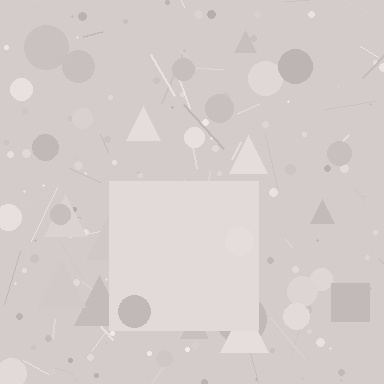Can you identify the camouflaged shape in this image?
The camouflaged shape is a square.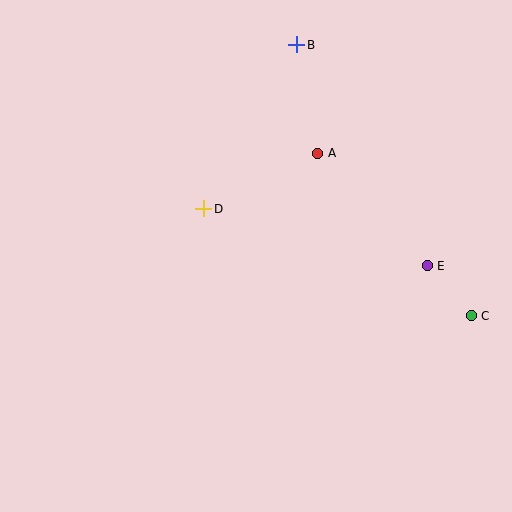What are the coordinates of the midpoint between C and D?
The midpoint between C and D is at (338, 262).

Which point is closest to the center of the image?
Point D at (204, 209) is closest to the center.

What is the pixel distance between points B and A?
The distance between B and A is 110 pixels.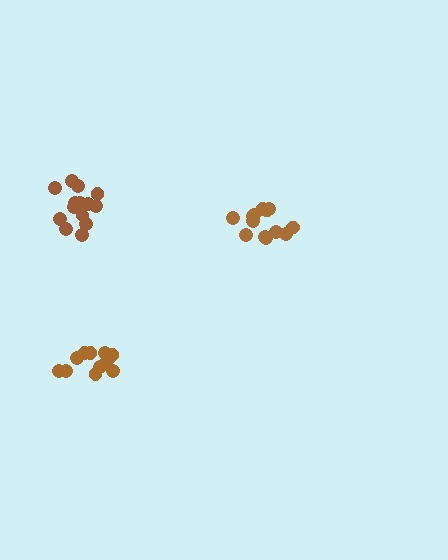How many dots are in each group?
Group 1: 14 dots, Group 2: 11 dots, Group 3: 13 dots (38 total).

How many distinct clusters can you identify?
There are 3 distinct clusters.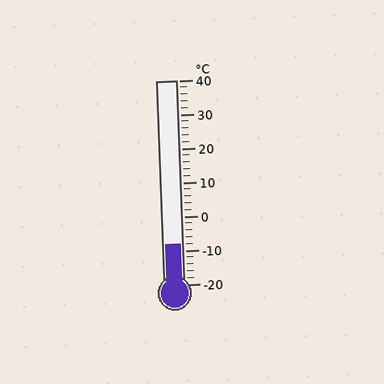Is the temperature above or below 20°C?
The temperature is below 20°C.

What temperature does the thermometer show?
The thermometer shows approximately -8°C.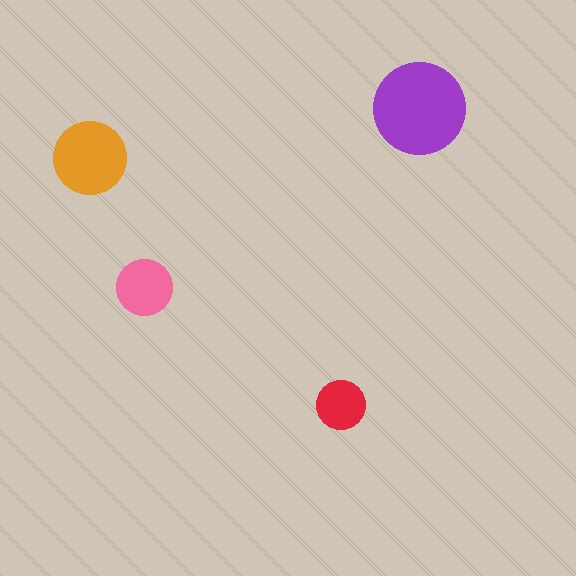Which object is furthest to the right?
The purple circle is rightmost.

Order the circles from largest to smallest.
the purple one, the orange one, the pink one, the red one.